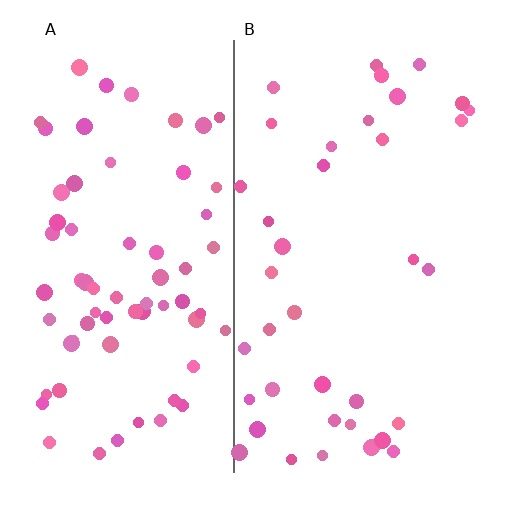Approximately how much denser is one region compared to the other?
Approximately 1.9× — region A over region B.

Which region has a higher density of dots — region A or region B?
A (the left).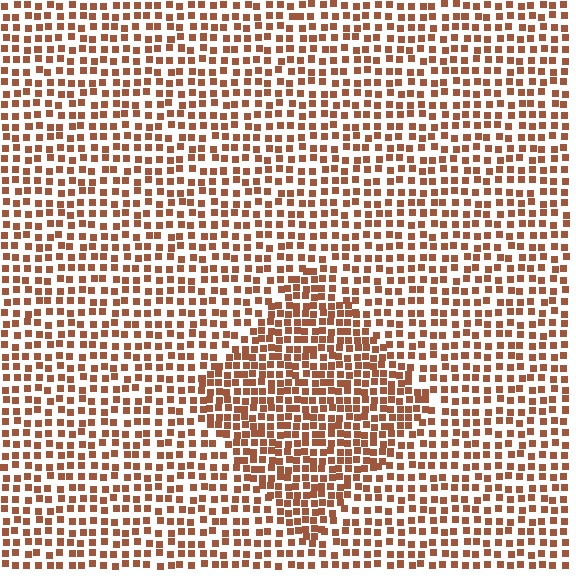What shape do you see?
I see a diamond.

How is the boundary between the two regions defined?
The boundary is defined by a change in element density (approximately 1.6x ratio). All elements are the same color, size, and shape.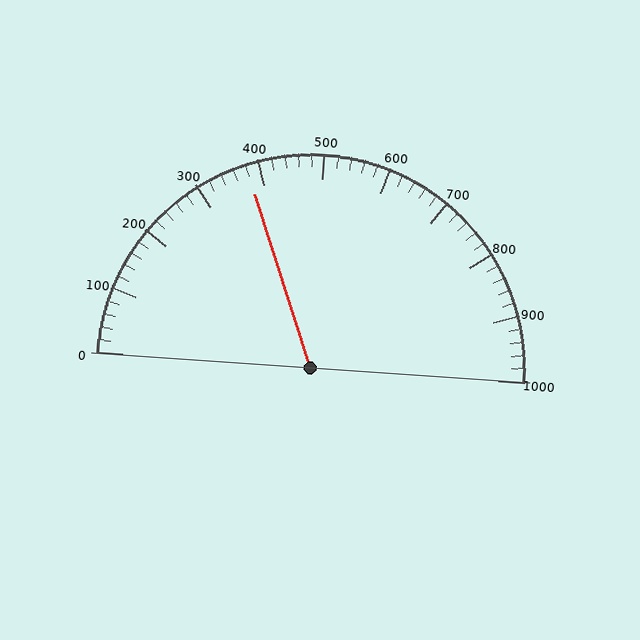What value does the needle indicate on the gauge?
The needle indicates approximately 380.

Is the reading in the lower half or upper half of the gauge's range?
The reading is in the lower half of the range (0 to 1000).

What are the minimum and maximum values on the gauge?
The gauge ranges from 0 to 1000.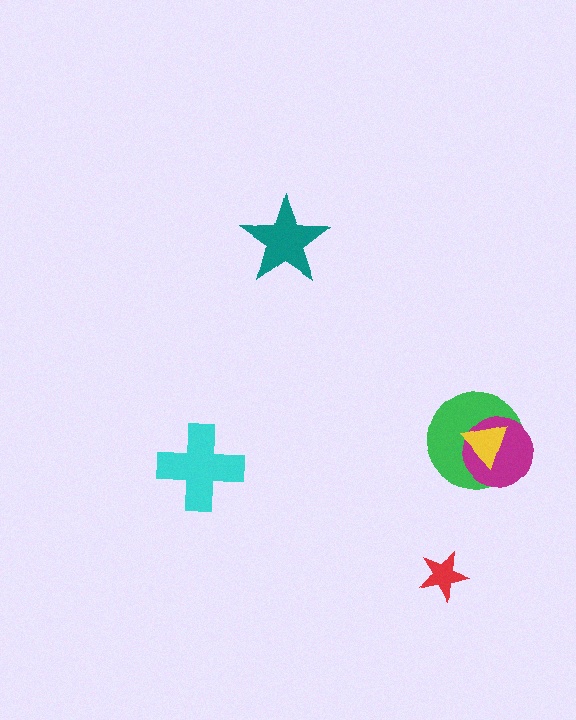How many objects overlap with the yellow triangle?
2 objects overlap with the yellow triangle.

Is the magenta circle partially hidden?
Yes, it is partially covered by another shape.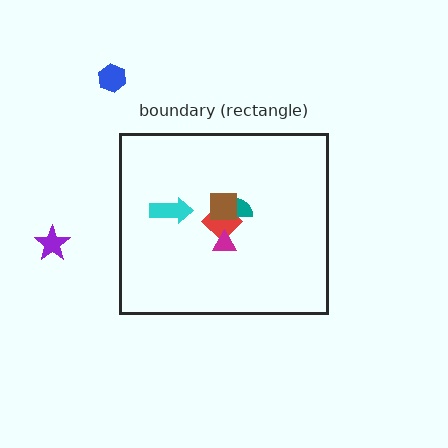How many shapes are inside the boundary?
5 inside, 2 outside.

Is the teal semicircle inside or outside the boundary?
Inside.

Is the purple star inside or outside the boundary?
Outside.